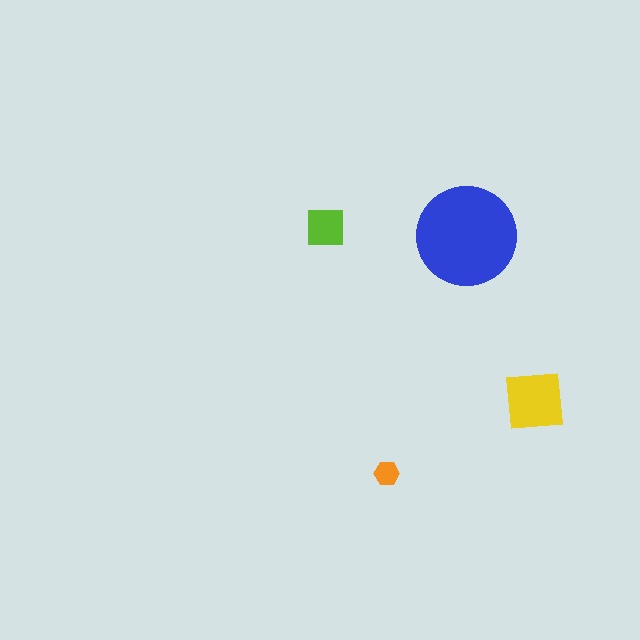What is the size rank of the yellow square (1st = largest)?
2nd.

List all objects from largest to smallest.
The blue circle, the yellow square, the lime square, the orange hexagon.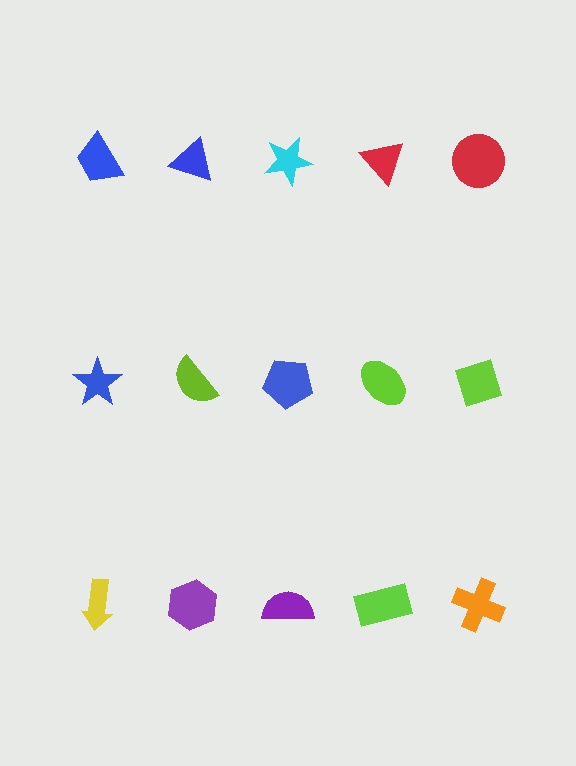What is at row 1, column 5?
A red circle.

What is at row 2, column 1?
A blue star.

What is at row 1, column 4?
A red triangle.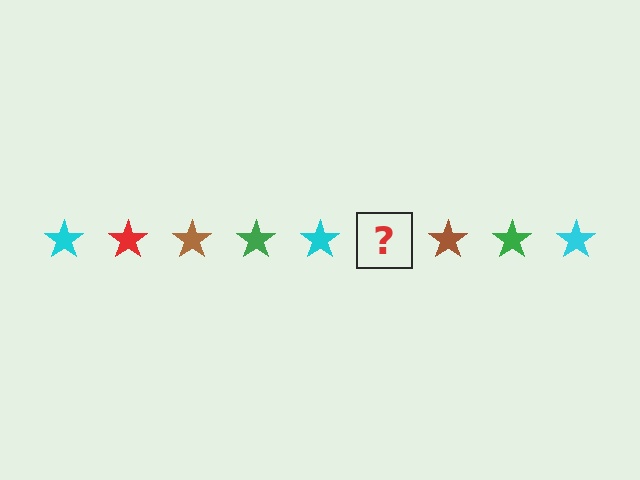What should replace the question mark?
The question mark should be replaced with a red star.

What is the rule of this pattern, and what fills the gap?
The rule is that the pattern cycles through cyan, red, brown, green stars. The gap should be filled with a red star.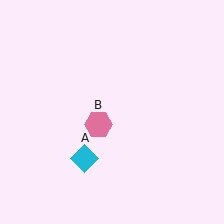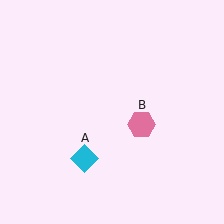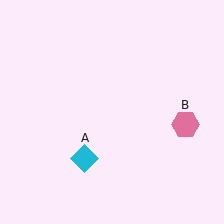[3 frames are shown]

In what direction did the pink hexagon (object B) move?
The pink hexagon (object B) moved right.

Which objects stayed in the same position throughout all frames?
Cyan diamond (object A) remained stationary.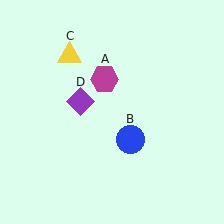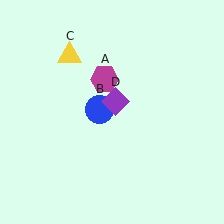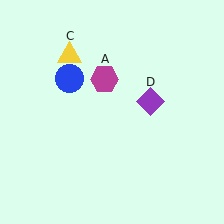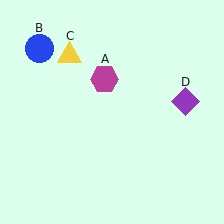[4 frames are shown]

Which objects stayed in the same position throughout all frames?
Magenta hexagon (object A) and yellow triangle (object C) remained stationary.